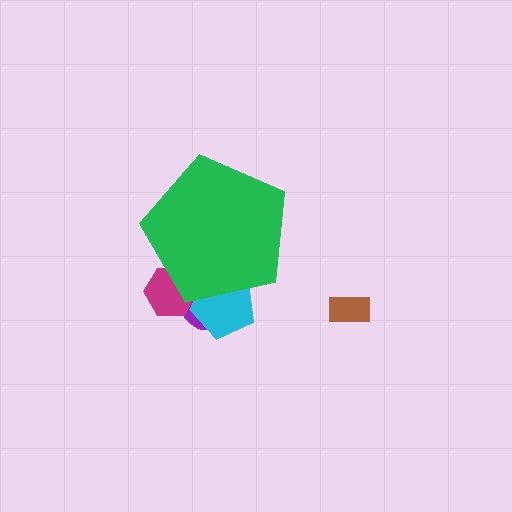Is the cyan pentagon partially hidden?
Yes, the cyan pentagon is partially hidden behind the green pentagon.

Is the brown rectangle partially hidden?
No, the brown rectangle is fully visible.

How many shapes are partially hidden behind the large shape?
3 shapes are partially hidden.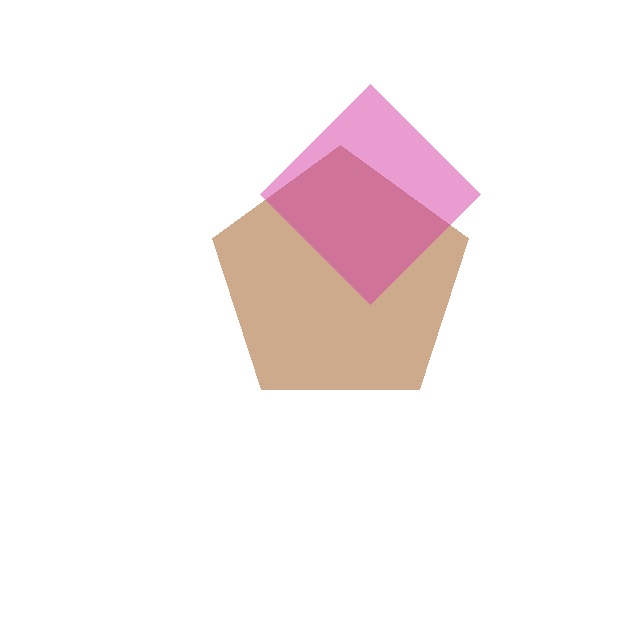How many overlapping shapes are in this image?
There are 2 overlapping shapes in the image.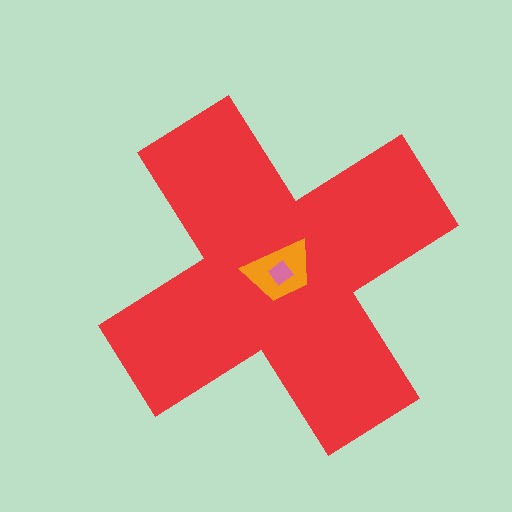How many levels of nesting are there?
3.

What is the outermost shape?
The red cross.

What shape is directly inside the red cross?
The orange trapezoid.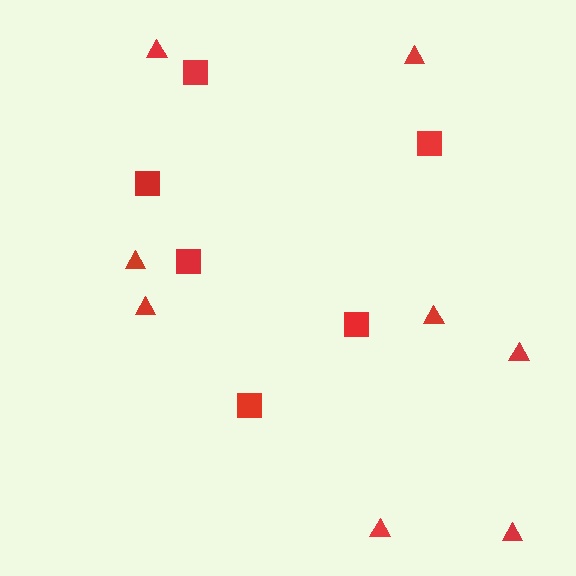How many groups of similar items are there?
There are 2 groups: one group of triangles (8) and one group of squares (6).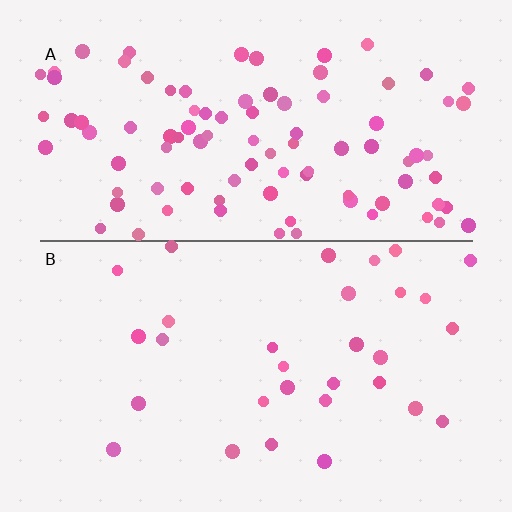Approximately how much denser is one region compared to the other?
Approximately 3.2× — region A over region B.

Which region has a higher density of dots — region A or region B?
A (the top).